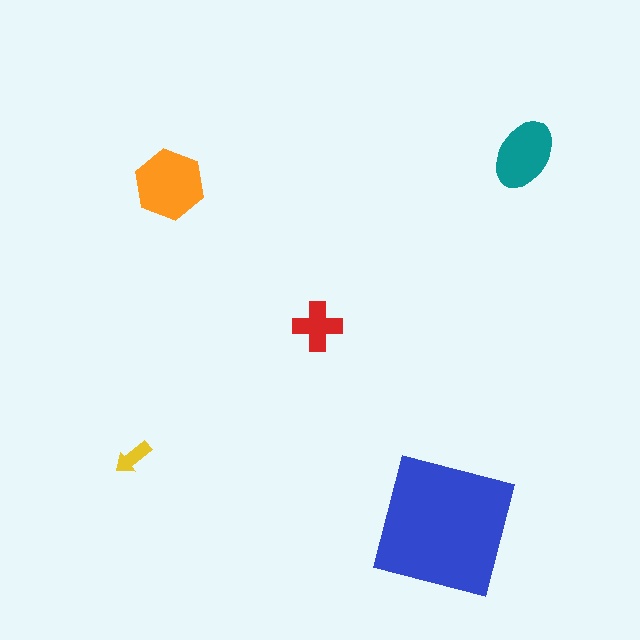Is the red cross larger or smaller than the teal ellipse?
Smaller.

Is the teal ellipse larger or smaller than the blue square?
Smaller.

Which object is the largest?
The blue square.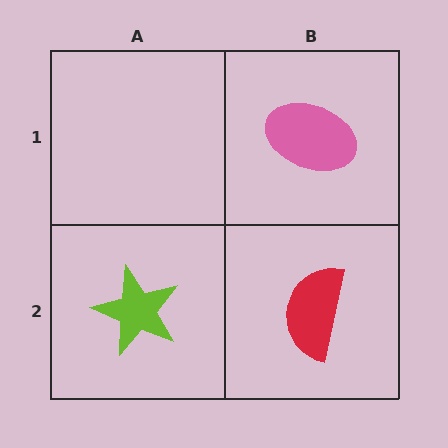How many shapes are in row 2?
2 shapes.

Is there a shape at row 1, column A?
No, that cell is empty.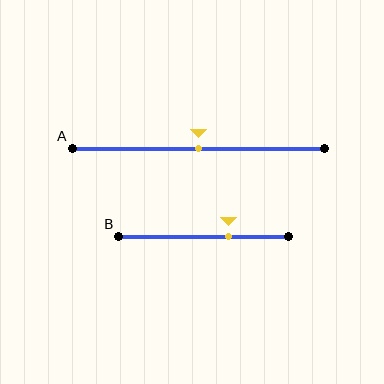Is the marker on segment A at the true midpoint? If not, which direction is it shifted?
Yes, the marker on segment A is at the true midpoint.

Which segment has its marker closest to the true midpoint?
Segment A has its marker closest to the true midpoint.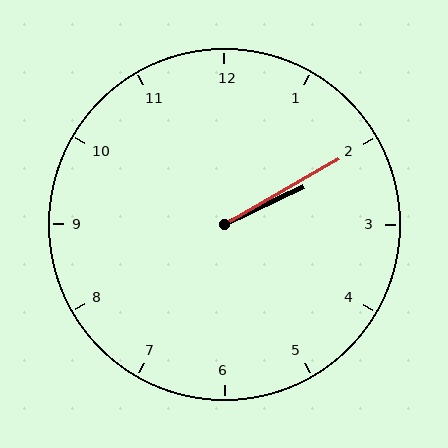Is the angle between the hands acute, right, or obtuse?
It is acute.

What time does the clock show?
2:10.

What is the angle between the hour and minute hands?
Approximately 5 degrees.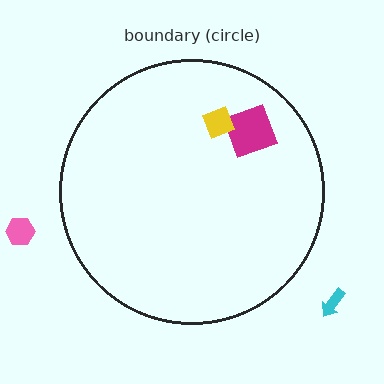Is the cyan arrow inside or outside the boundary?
Outside.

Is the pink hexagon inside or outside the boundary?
Outside.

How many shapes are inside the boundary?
2 inside, 2 outside.